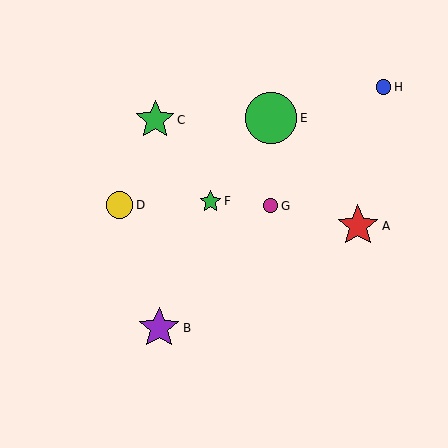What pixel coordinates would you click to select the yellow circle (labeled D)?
Click at (120, 205) to select the yellow circle D.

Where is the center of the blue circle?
The center of the blue circle is at (383, 87).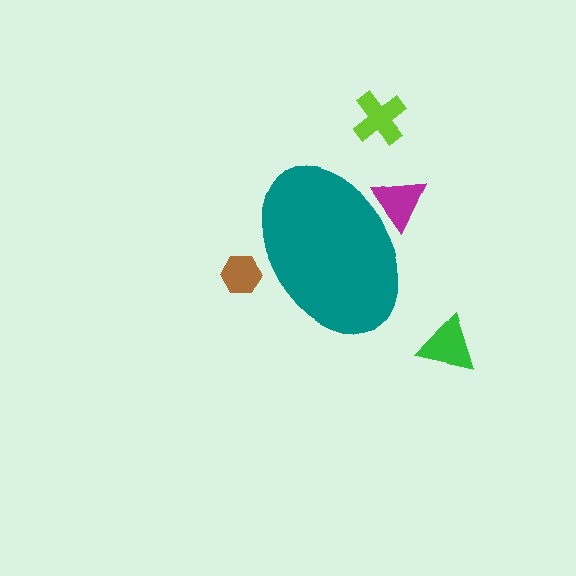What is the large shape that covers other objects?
A teal ellipse.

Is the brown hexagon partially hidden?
Yes, the brown hexagon is partially hidden behind the teal ellipse.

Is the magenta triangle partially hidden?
Yes, the magenta triangle is partially hidden behind the teal ellipse.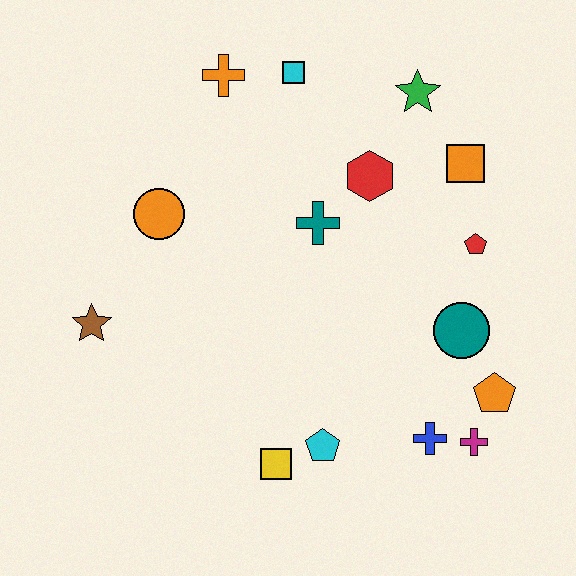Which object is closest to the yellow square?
The cyan pentagon is closest to the yellow square.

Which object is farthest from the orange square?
The brown star is farthest from the orange square.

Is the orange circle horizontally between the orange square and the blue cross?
No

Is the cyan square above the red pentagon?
Yes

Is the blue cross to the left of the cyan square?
No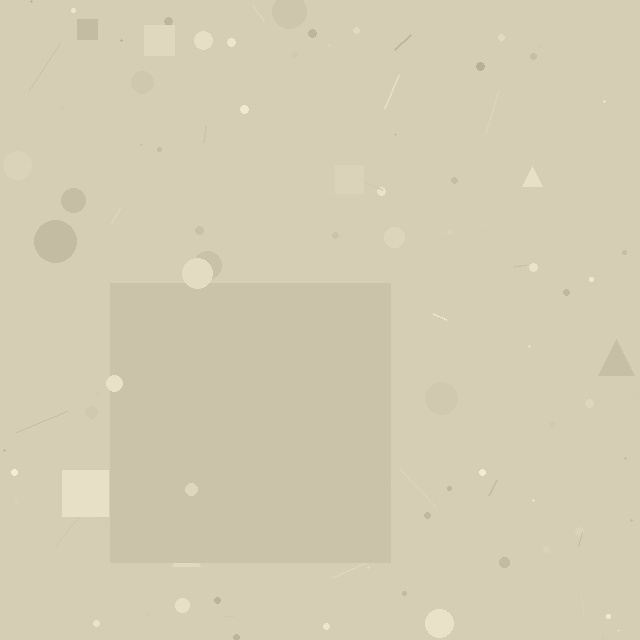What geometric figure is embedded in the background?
A square is embedded in the background.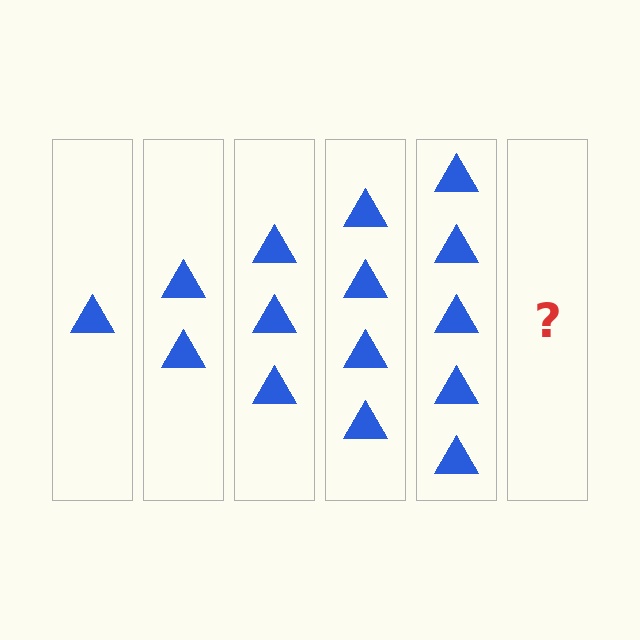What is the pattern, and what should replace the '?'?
The pattern is that each step adds one more triangle. The '?' should be 6 triangles.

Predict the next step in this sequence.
The next step is 6 triangles.